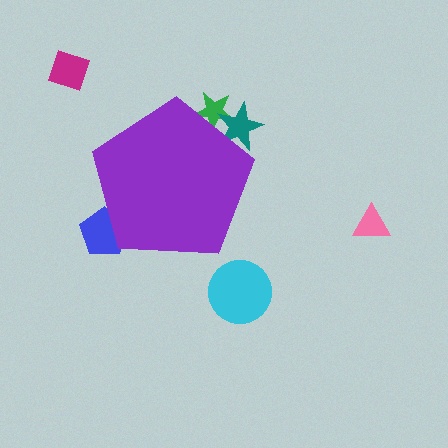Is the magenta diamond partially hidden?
No, the magenta diamond is fully visible.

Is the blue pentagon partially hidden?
Yes, the blue pentagon is partially hidden behind the purple pentagon.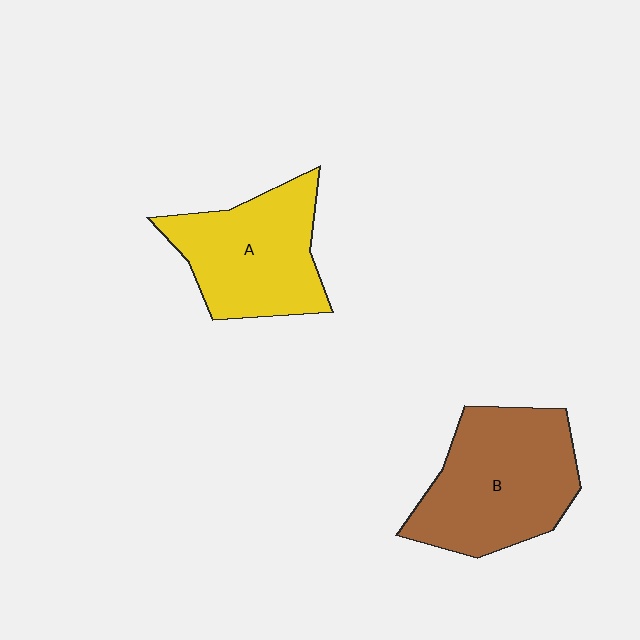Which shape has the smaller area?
Shape A (yellow).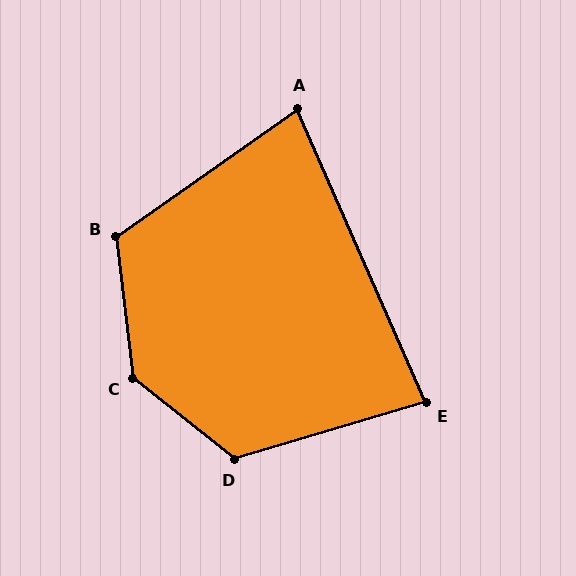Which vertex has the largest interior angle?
C, at approximately 135 degrees.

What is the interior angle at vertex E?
Approximately 83 degrees (acute).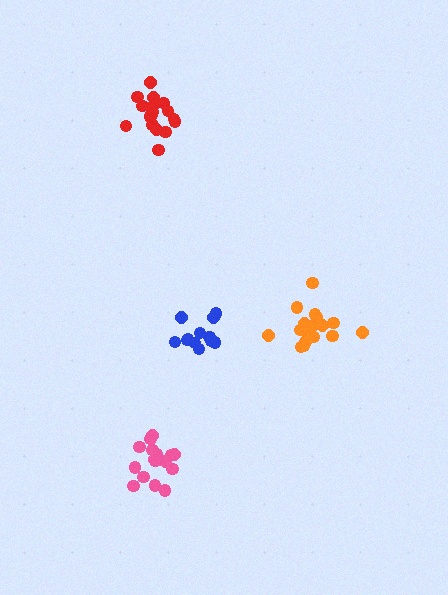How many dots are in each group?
Group 1: 17 dots, Group 2: 12 dots, Group 3: 17 dots, Group 4: 17 dots (63 total).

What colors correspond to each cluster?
The clusters are colored: pink, blue, red, orange.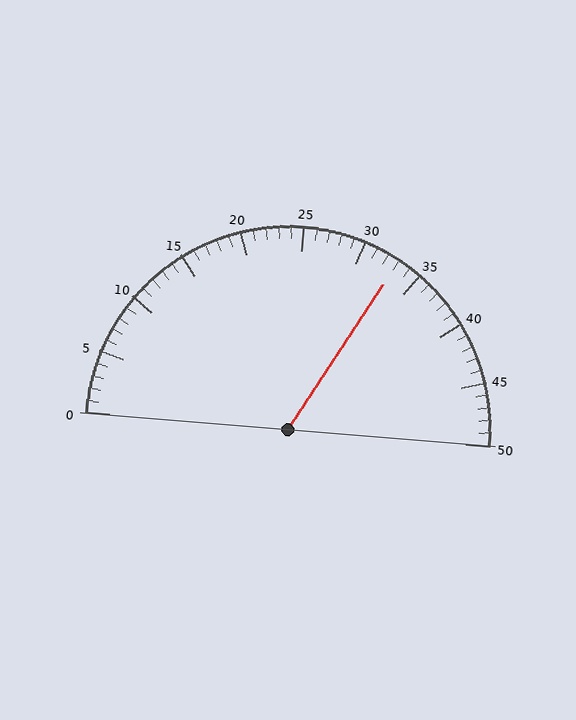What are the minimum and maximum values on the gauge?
The gauge ranges from 0 to 50.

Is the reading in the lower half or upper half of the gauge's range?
The reading is in the upper half of the range (0 to 50).